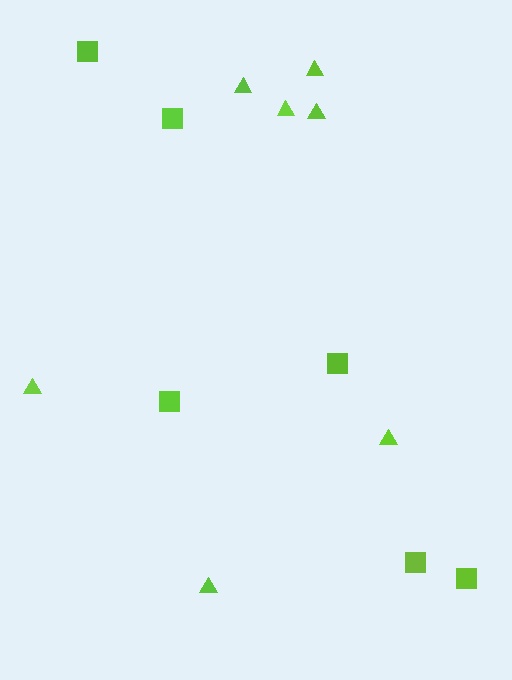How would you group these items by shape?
There are 2 groups: one group of triangles (7) and one group of squares (6).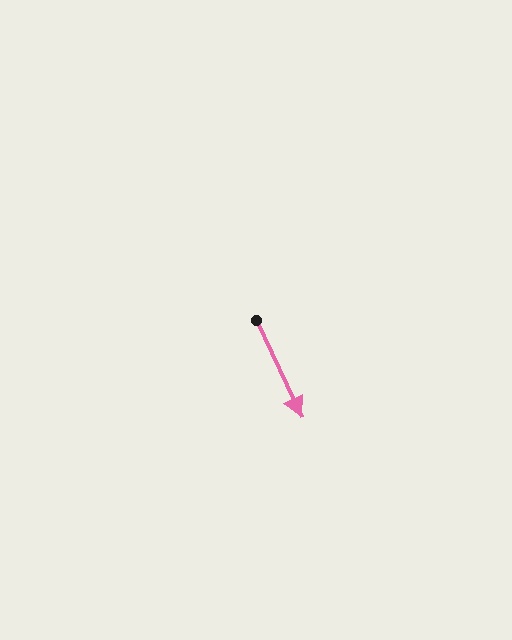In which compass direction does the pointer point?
Southeast.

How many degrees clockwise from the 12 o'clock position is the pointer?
Approximately 155 degrees.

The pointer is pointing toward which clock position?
Roughly 5 o'clock.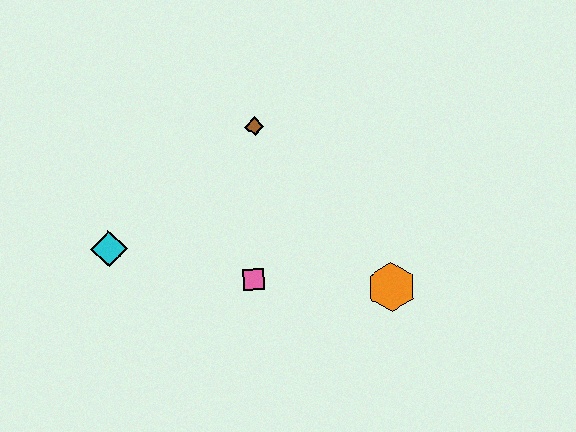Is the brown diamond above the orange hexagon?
Yes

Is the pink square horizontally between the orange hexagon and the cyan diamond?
Yes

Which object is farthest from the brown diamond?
The orange hexagon is farthest from the brown diamond.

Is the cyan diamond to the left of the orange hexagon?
Yes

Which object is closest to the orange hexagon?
The pink square is closest to the orange hexagon.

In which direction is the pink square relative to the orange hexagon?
The pink square is to the left of the orange hexagon.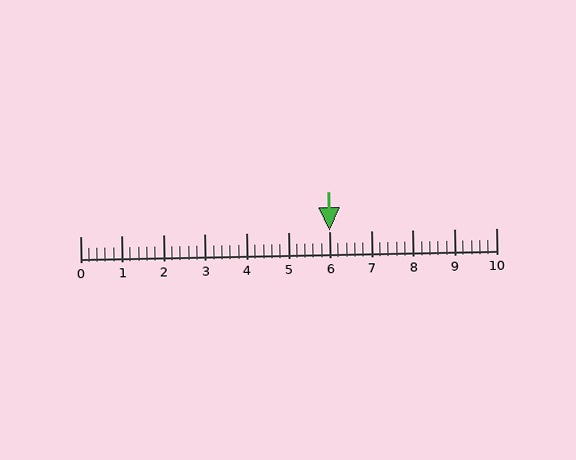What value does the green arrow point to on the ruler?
The green arrow points to approximately 6.0.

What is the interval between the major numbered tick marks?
The major tick marks are spaced 1 units apart.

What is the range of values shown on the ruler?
The ruler shows values from 0 to 10.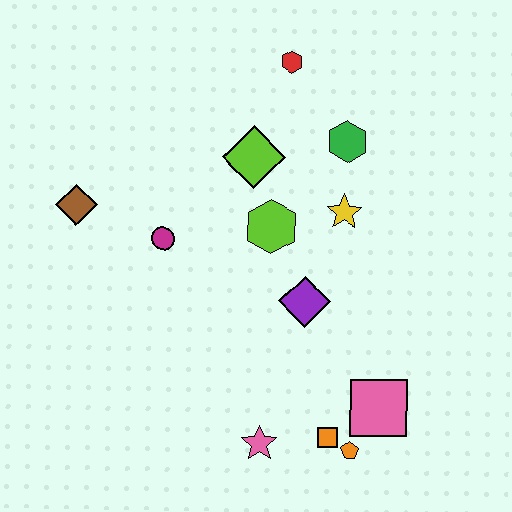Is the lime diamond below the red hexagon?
Yes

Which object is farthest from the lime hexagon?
The orange pentagon is farthest from the lime hexagon.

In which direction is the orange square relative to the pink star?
The orange square is to the right of the pink star.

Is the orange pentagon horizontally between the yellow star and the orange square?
No